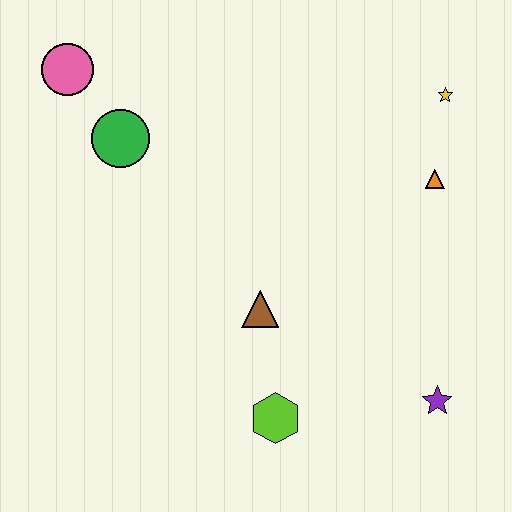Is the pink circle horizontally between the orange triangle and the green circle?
No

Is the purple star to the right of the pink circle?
Yes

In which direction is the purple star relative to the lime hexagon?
The purple star is to the right of the lime hexagon.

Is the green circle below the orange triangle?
No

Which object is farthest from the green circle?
The purple star is farthest from the green circle.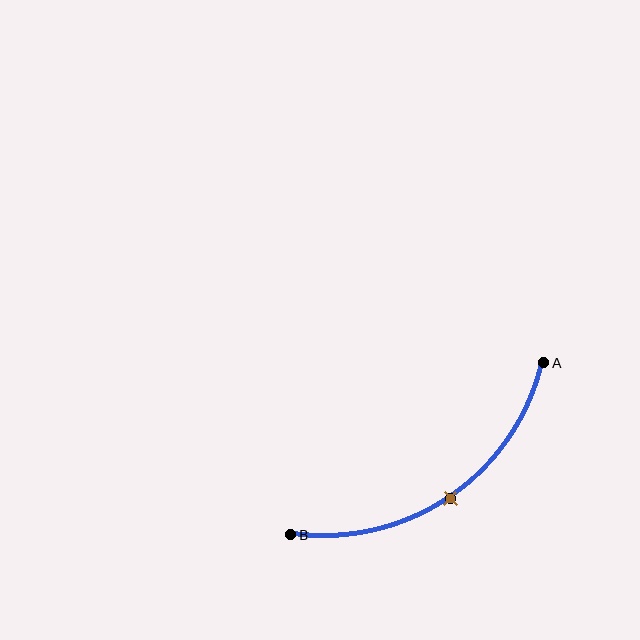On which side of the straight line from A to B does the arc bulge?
The arc bulges below and to the right of the straight line connecting A and B.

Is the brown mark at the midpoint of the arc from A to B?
Yes. The brown mark lies on the arc at equal arc-length from both A and B — it is the arc midpoint.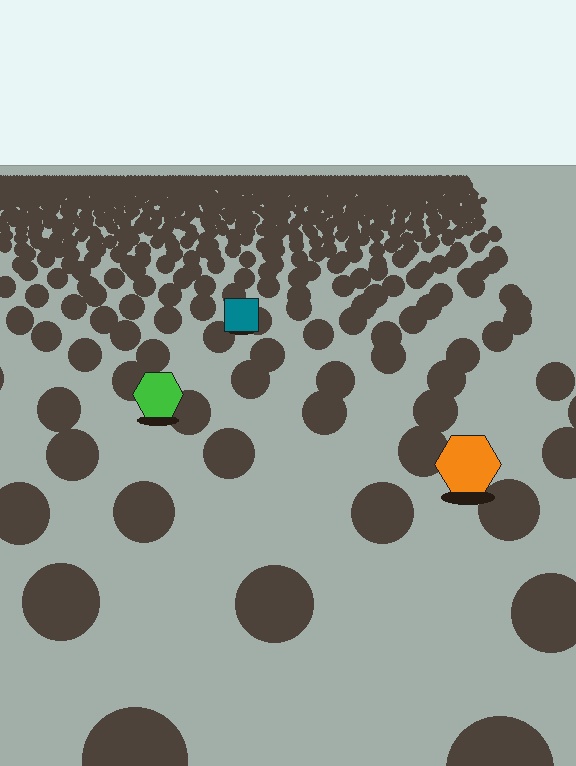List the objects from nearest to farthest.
From nearest to farthest: the orange hexagon, the green hexagon, the teal square.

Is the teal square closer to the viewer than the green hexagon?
No. The green hexagon is closer — you can tell from the texture gradient: the ground texture is coarser near it.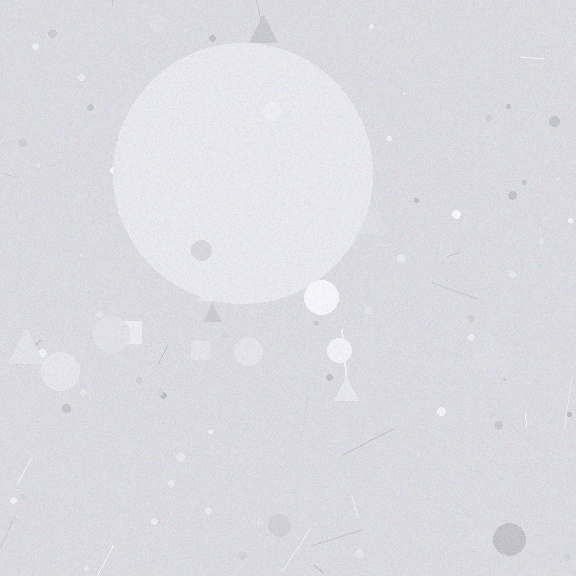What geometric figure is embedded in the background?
A circle is embedded in the background.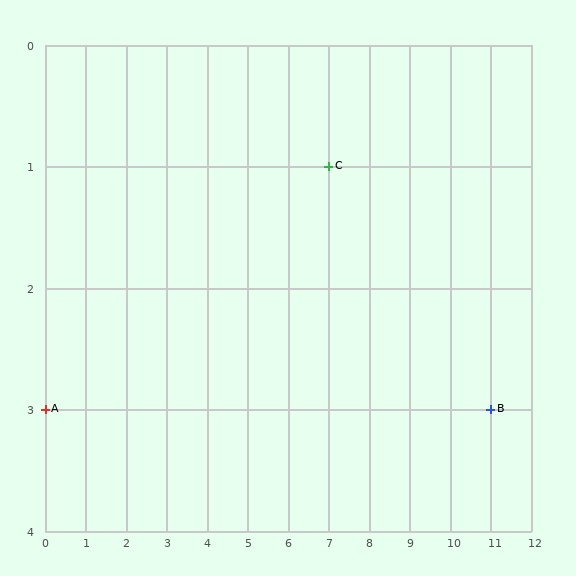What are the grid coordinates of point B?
Point B is at grid coordinates (11, 3).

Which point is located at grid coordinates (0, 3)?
Point A is at (0, 3).